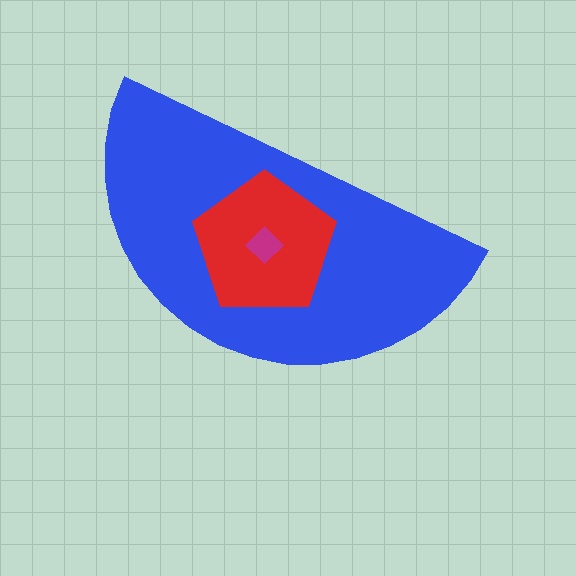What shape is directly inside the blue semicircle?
The red pentagon.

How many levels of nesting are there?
3.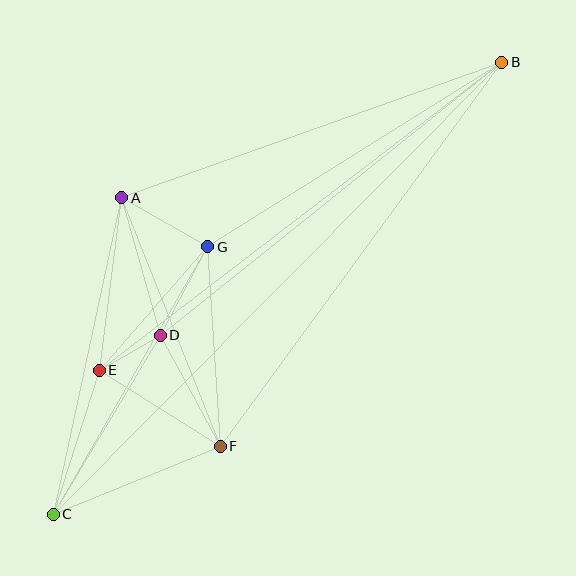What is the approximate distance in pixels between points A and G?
The distance between A and G is approximately 99 pixels.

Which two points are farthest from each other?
Points B and C are farthest from each other.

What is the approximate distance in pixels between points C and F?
The distance between C and F is approximately 180 pixels.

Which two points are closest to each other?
Points D and E are closest to each other.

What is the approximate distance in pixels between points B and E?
The distance between B and E is approximately 507 pixels.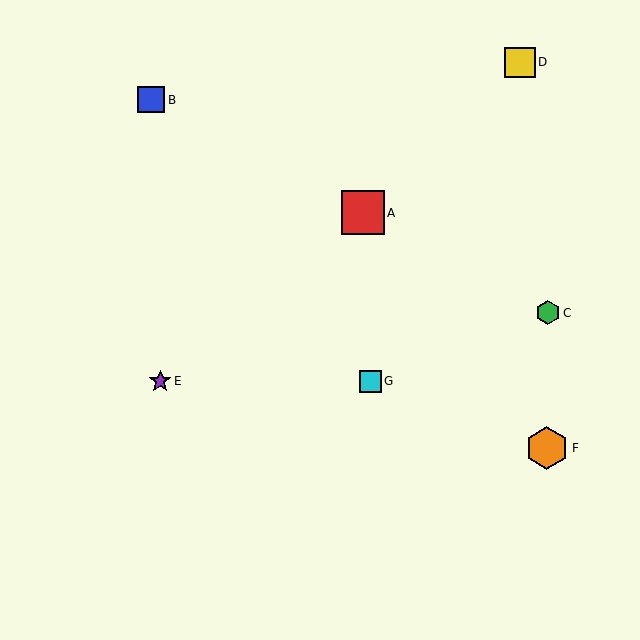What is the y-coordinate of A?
Object A is at y≈213.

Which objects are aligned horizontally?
Objects E, G are aligned horizontally.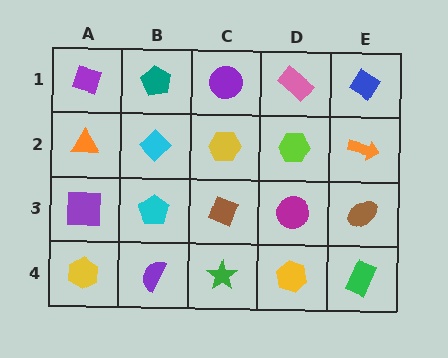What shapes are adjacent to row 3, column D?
A lime hexagon (row 2, column D), a yellow hexagon (row 4, column D), a brown diamond (row 3, column C), a brown ellipse (row 3, column E).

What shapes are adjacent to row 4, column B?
A cyan pentagon (row 3, column B), a yellow hexagon (row 4, column A), a green star (row 4, column C).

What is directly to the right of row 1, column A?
A teal pentagon.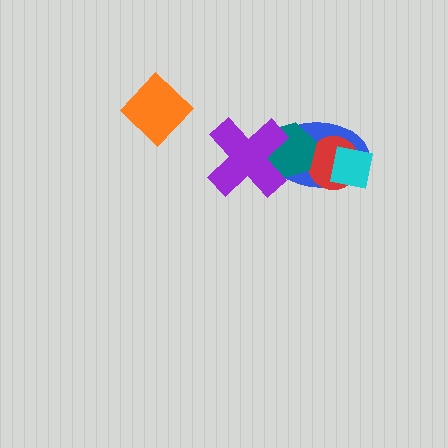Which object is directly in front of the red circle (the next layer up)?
The cyan square is directly in front of the red circle.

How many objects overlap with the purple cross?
2 objects overlap with the purple cross.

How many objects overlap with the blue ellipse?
4 objects overlap with the blue ellipse.